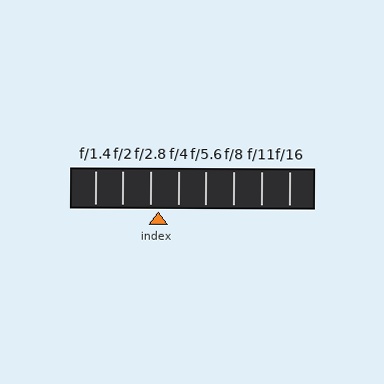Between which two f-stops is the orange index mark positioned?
The index mark is between f/2.8 and f/4.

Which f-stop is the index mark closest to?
The index mark is closest to f/2.8.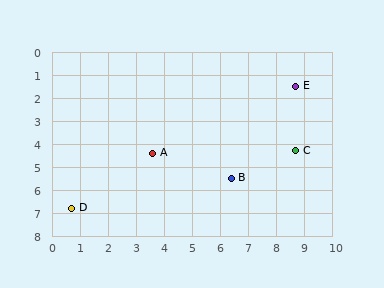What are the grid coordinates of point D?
Point D is at approximately (0.7, 6.8).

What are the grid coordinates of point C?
Point C is at approximately (8.7, 4.3).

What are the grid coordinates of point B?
Point B is at approximately (6.4, 5.5).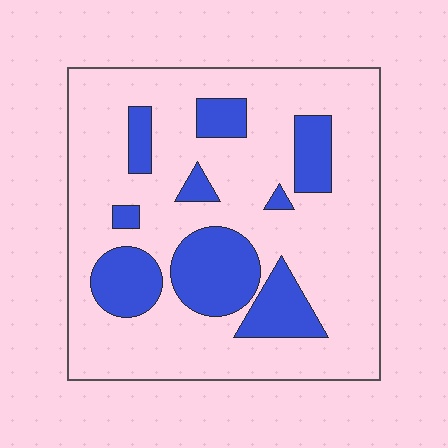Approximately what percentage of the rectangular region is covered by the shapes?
Approximately 25%.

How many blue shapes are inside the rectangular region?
9.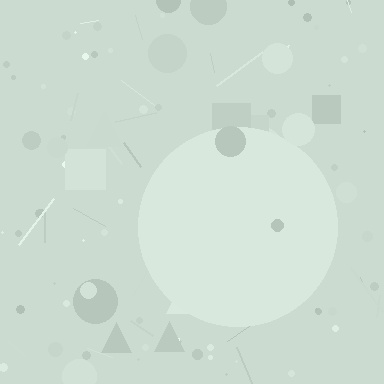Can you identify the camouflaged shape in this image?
The camouflaged shape is a circle.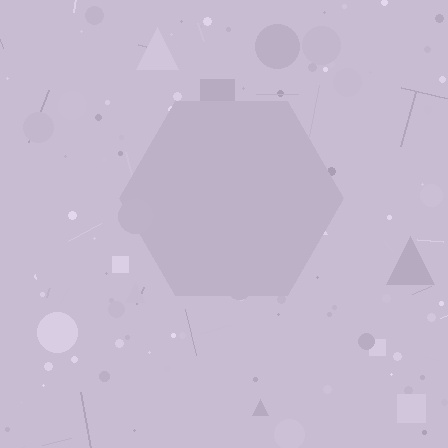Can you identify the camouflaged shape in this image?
The camouflaged shape is a hexagon.